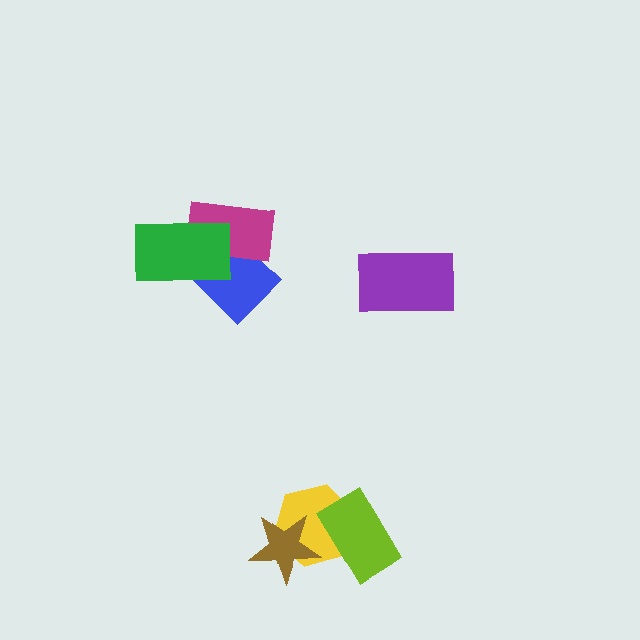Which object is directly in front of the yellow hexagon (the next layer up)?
The brown star is directly in front of the yellow hexagon.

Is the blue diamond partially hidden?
Yes, it is partially covered by another shape.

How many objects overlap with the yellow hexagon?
2 objects overlap with the yellow hexagon.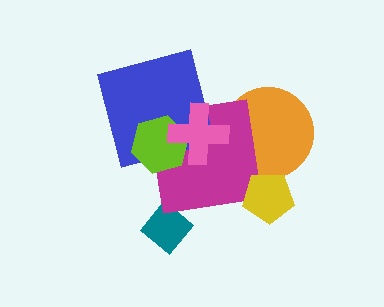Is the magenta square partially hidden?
Yes, it is partially covered by another shape.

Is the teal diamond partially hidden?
No, no other shape covers it.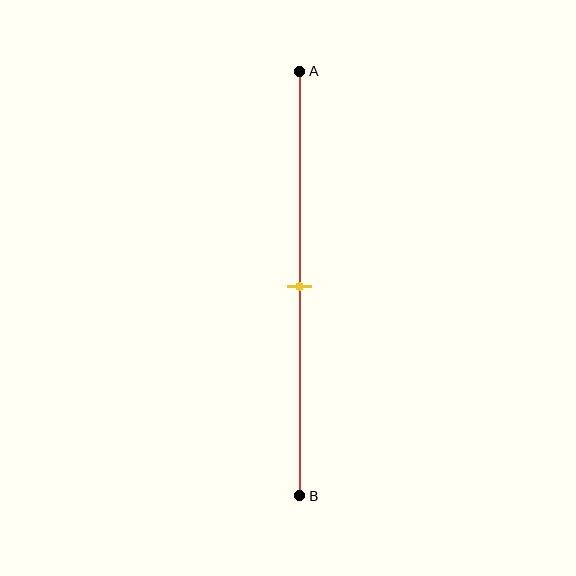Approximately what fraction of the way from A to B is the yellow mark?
The yellow mark is approximately 50% of the way from A to B.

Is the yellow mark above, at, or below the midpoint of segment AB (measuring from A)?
The yellow mark is approximately at the midpoint of segment AB.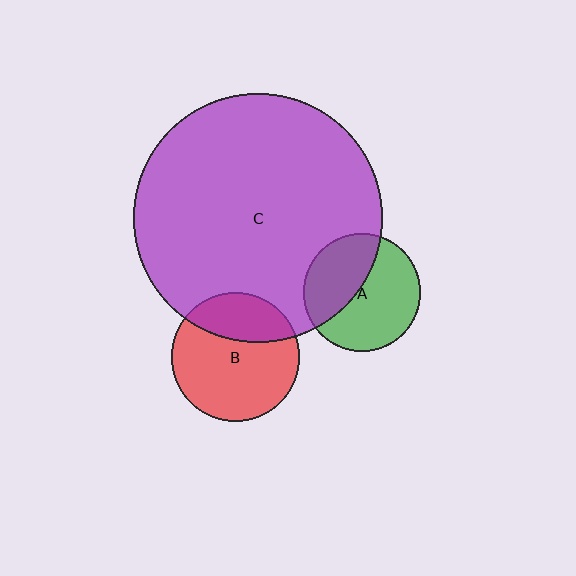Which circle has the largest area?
Circle C (purple).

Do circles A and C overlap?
Yes.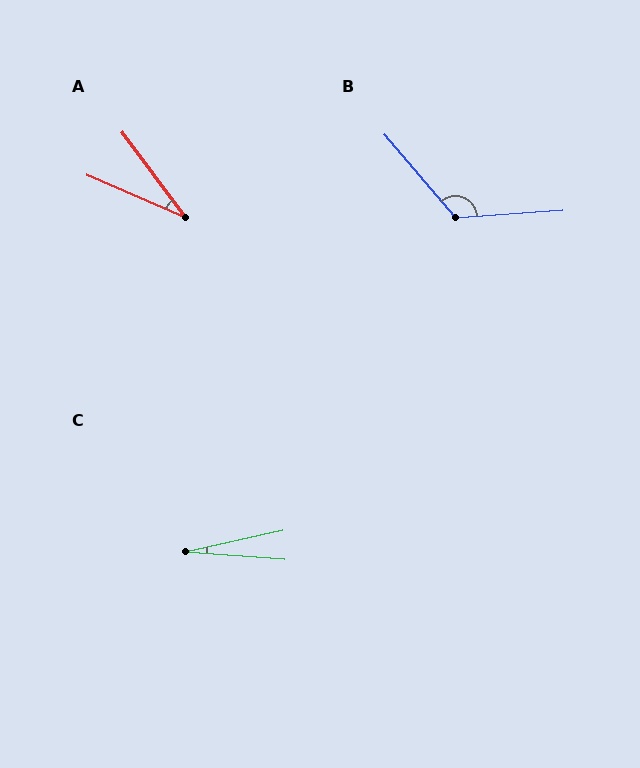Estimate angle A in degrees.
Approximately 30 degrees.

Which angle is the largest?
B, at approximately 126 degrees.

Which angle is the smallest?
C, at approximately 17 degrees.